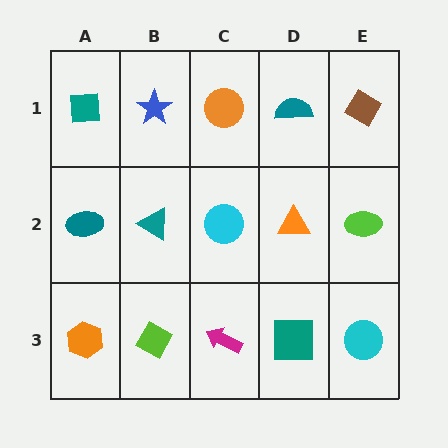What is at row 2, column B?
A teal triangle.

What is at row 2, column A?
A teal ellipse.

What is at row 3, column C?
A magenta arrow.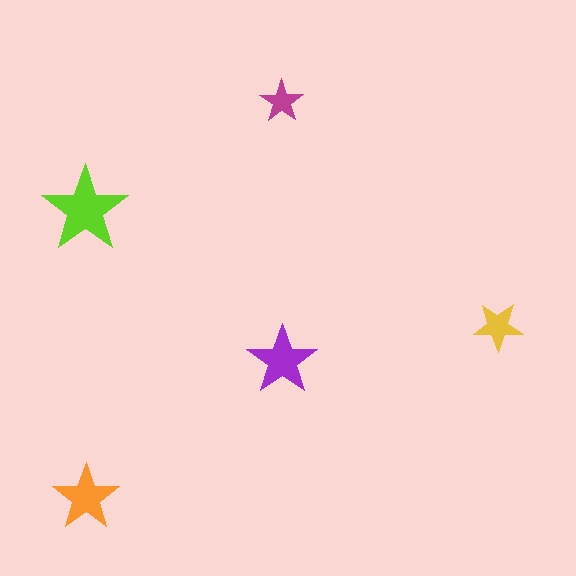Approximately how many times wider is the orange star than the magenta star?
About 1.5 times wider.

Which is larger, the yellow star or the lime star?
The lime one.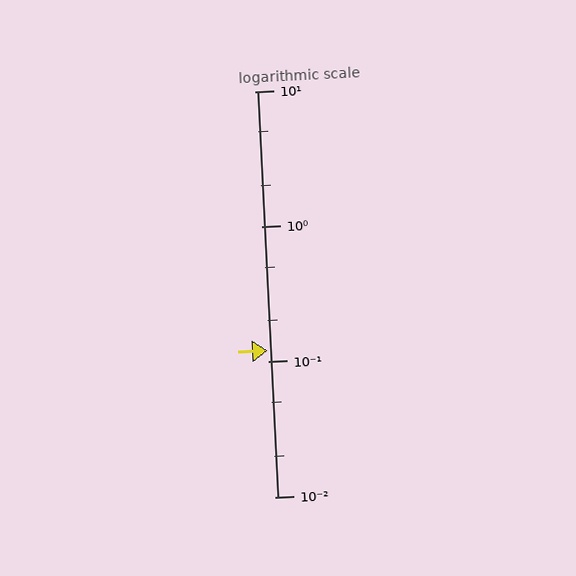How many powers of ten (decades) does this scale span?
The scale spans 3 decades, from 0.01 to 10.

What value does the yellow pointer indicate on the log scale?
The pointer indicates approximately 0.12.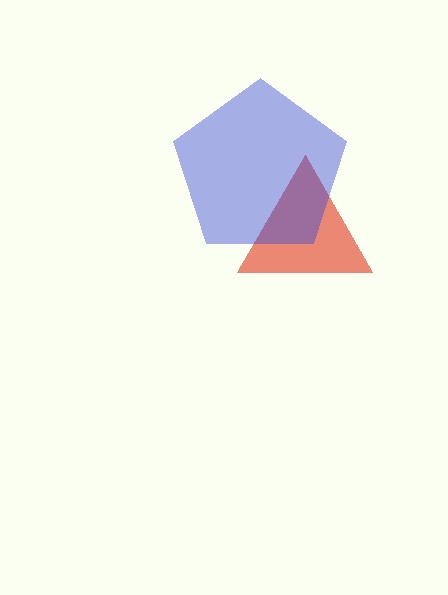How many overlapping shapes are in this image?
There are 2 overlapping shapes in the image.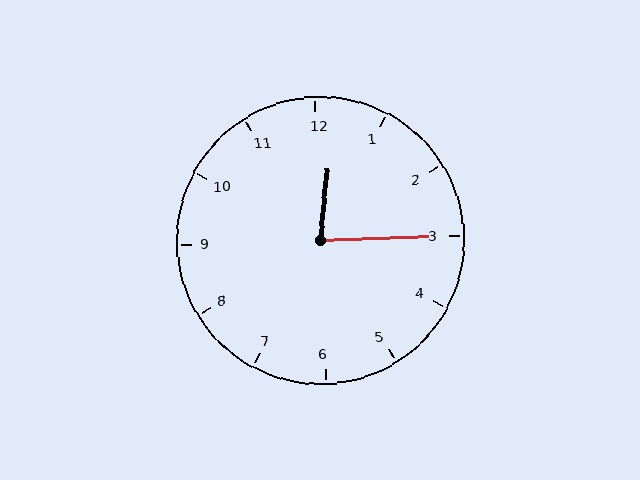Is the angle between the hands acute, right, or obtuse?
It is acute.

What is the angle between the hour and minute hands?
Approximately 82 degrees.